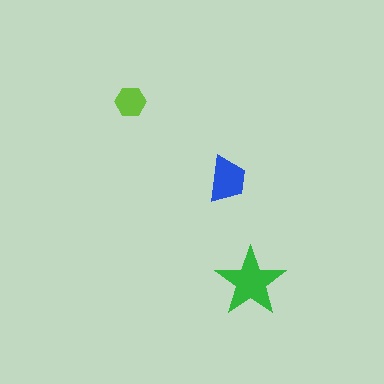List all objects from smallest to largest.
The lime hexagon, the blue trapezoid, the green star.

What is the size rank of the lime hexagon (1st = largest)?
3rd.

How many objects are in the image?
There are 3 objects in the image.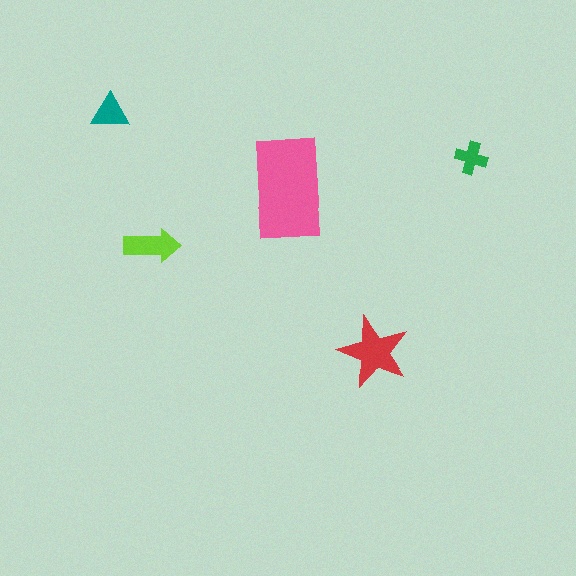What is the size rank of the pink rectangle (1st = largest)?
1st.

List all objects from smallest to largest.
The green cross, the teal triangle, the lime arrow, the red star, the pink rectangle.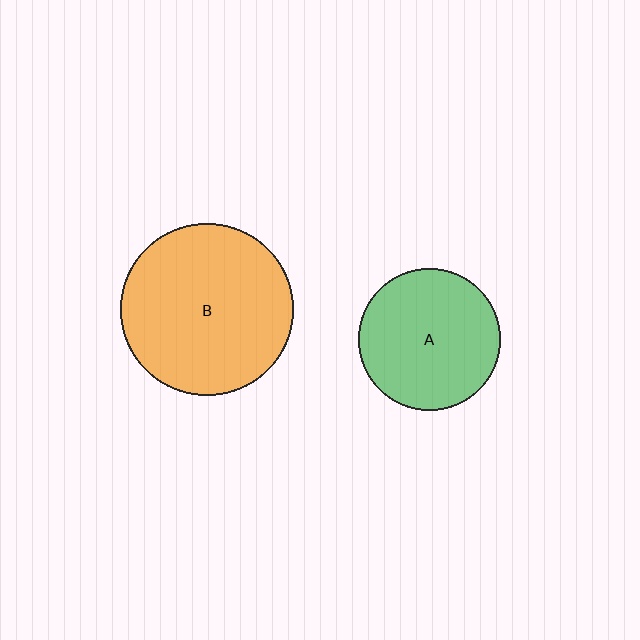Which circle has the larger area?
Circle B (orange).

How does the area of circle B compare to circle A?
Approximately 1.5 times.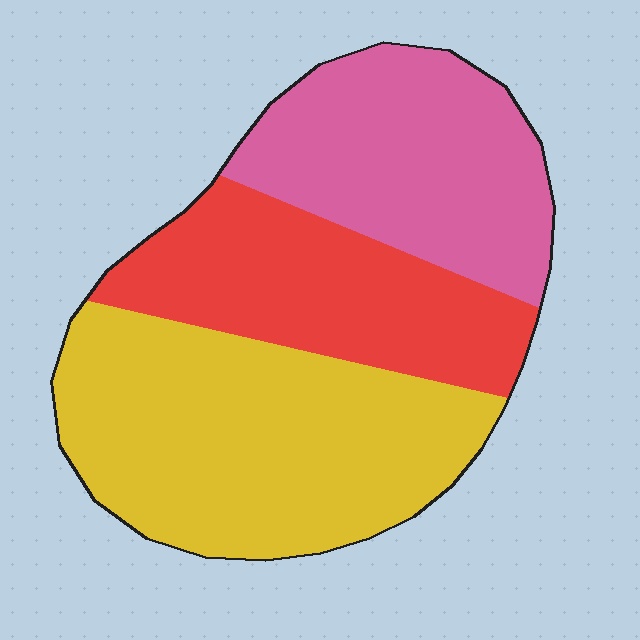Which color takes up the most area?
Yellow, at roughly 45%.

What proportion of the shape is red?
Red takes up about one quarter (1/4) of the shape.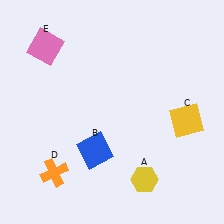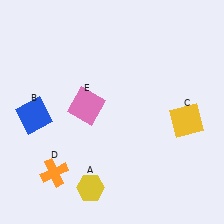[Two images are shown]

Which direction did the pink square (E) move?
The pink square (E) moved down.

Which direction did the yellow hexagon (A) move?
The yellow hexagon (A) moved left.